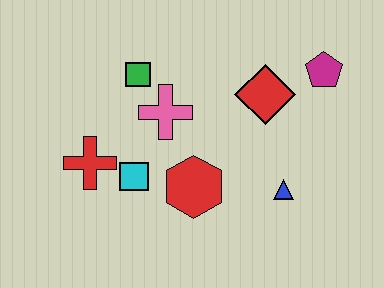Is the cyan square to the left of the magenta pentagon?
Yes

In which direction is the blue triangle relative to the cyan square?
The blue triangle is to the right of the cyan square.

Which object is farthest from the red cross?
The magenta pentagon is farthest from the red cross.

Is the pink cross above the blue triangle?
Yes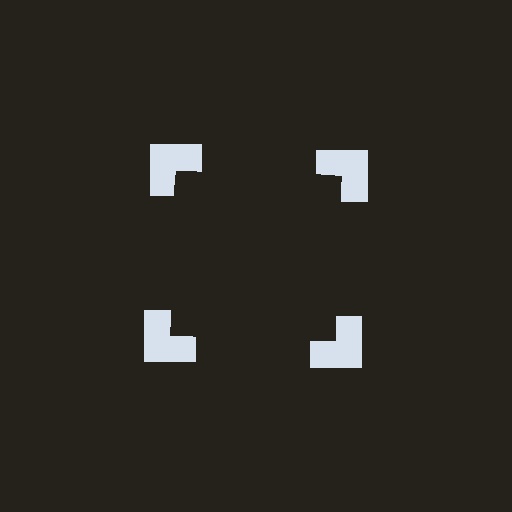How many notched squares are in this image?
There are 4 — one at each vertex of the illusory square.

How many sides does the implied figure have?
4 sides.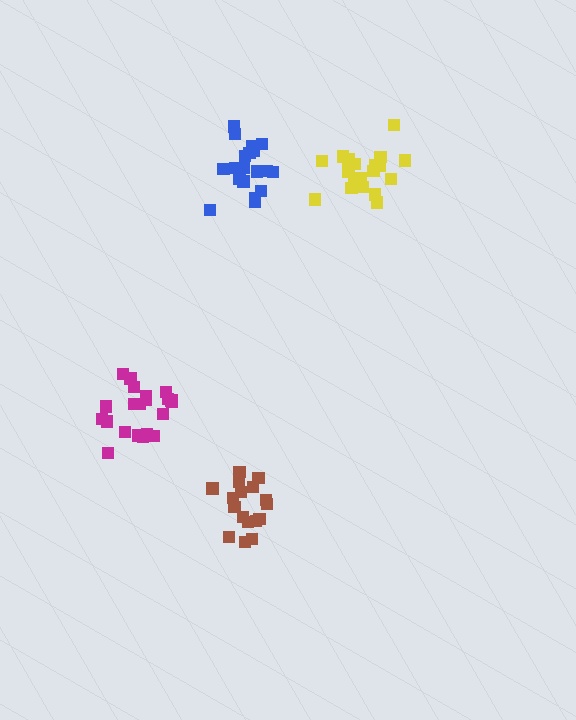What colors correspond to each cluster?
The clusters are colored: yellow, magenta, blue, brown.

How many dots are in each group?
Group 1: 19 dots, Group 2: 21 dots, Group 3: 20 dots, Group 4: 17 dots (77 total).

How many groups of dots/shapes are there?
There are 4 groups.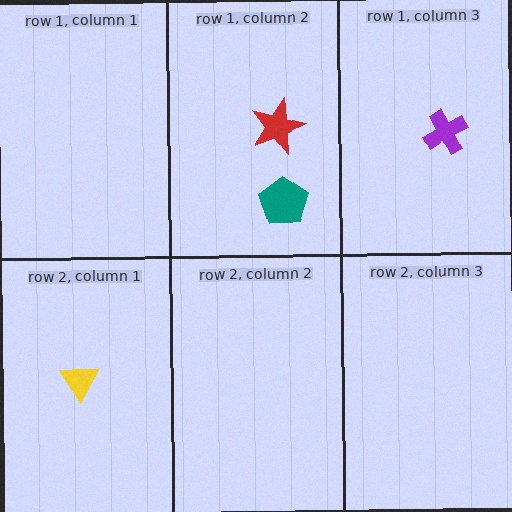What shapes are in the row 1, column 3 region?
The purple cross.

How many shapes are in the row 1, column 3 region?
1.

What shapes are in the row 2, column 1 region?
The yellow triangle.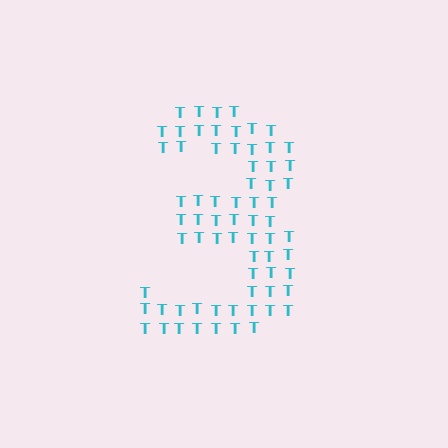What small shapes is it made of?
It is made of small letter T's.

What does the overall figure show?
The overall figure shows the digit 3.